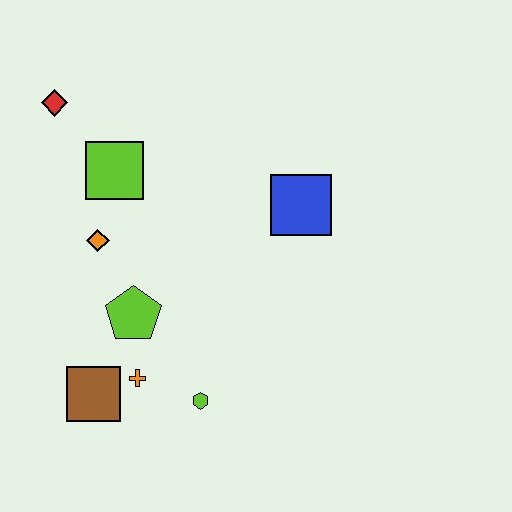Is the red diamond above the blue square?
Yes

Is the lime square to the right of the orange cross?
No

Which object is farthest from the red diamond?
The lime hexagon is farthest from the red diamond.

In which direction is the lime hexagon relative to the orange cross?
The lime hexagon is to the right of the orange cross.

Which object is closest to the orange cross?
The brown square is closest to the orange cross.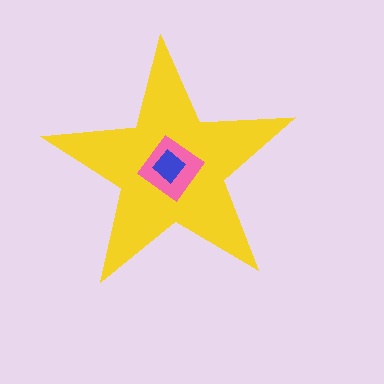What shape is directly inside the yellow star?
The pink diamond.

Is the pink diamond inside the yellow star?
Yes.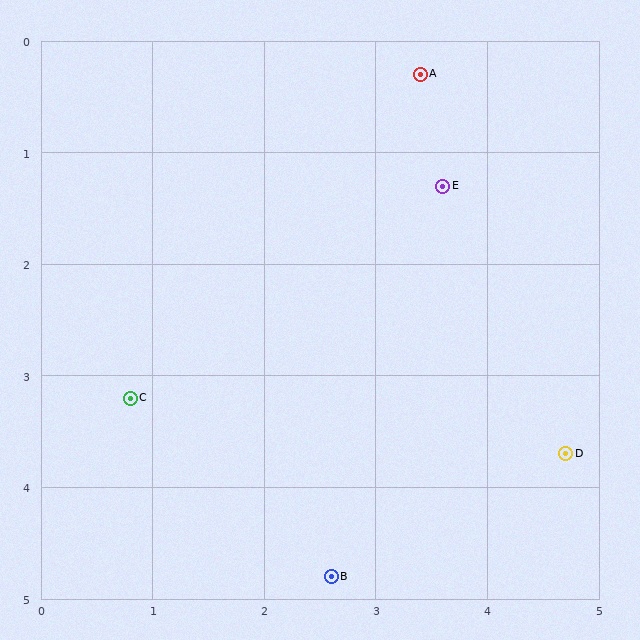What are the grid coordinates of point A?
Point A is at approximately (3.4, 0.3).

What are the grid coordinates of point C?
Point C is at approximately (0.8, 3.2).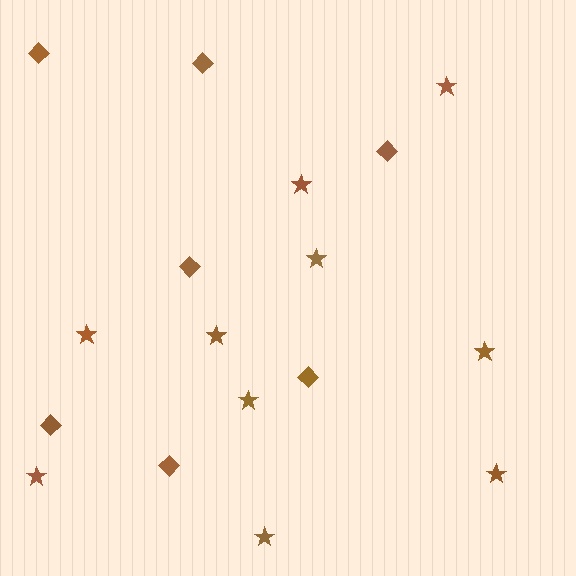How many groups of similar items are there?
There are 2 groups: one group of diamonds (7) and one group of stars (10).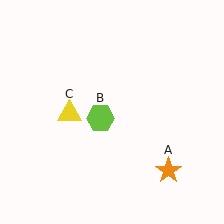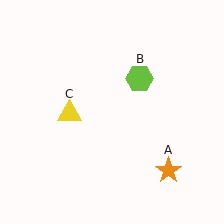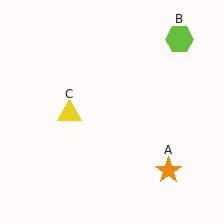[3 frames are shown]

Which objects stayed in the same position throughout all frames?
Orange star (object A) and yellow triangle (object C) remained stationary.